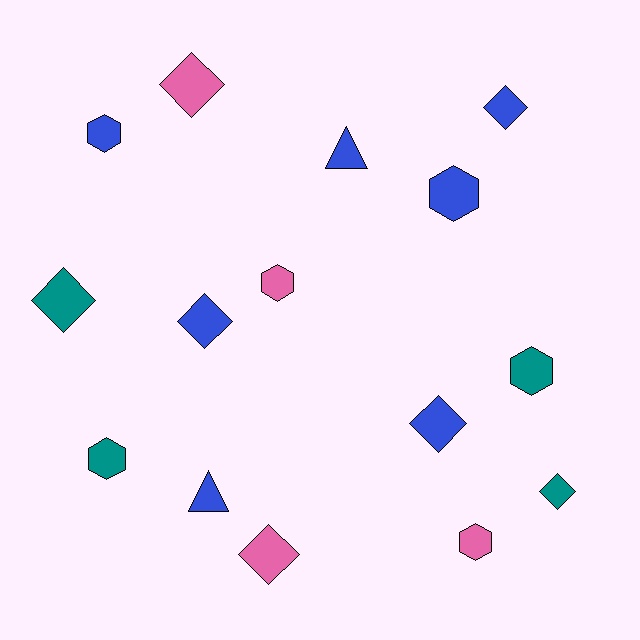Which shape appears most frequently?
Diamond, with 7 objects.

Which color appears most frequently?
Blue, with 7 objects.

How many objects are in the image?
There are 15 objects.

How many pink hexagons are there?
There are 2 pink hexagons.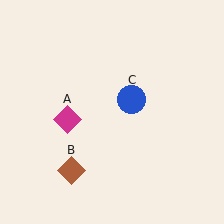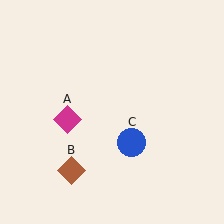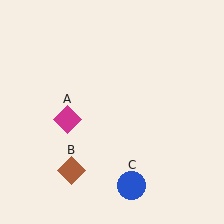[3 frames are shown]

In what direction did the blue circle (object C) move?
The blue circle (object C) moved down.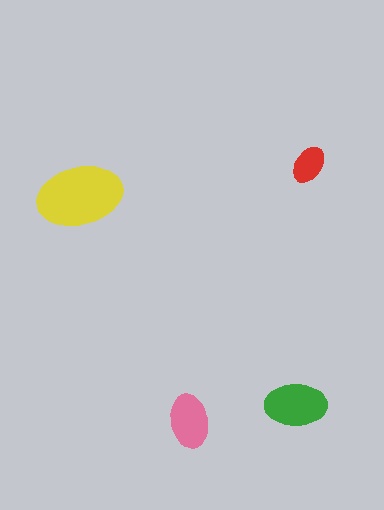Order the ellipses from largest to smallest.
the yellow one, the green one, the pink one, the red one.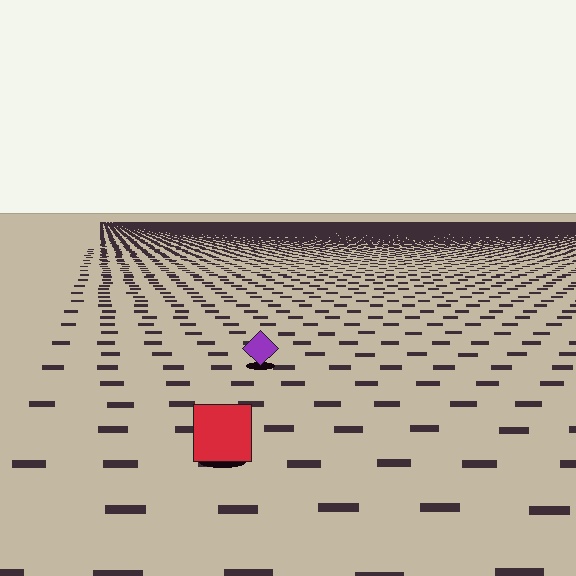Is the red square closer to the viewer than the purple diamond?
Yes. The red square is closer — you can tell from the texture gradient: the ground texture is coarser near it.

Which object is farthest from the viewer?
The purple diamond is farthest from the viewer. It appears smaller and the ground texture around it is denser.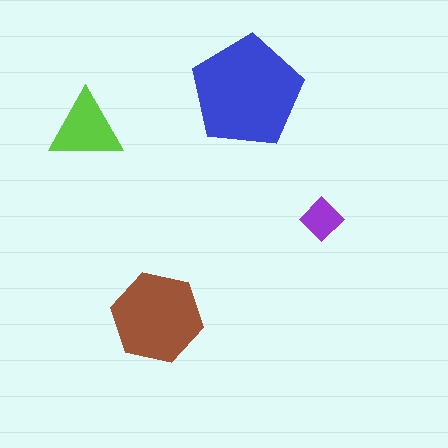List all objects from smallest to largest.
The purple diamond, the lime triangle, the brown hexagon, the blue pentagon.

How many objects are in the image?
There are 4 objects in the image.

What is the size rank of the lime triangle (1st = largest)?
3rd.